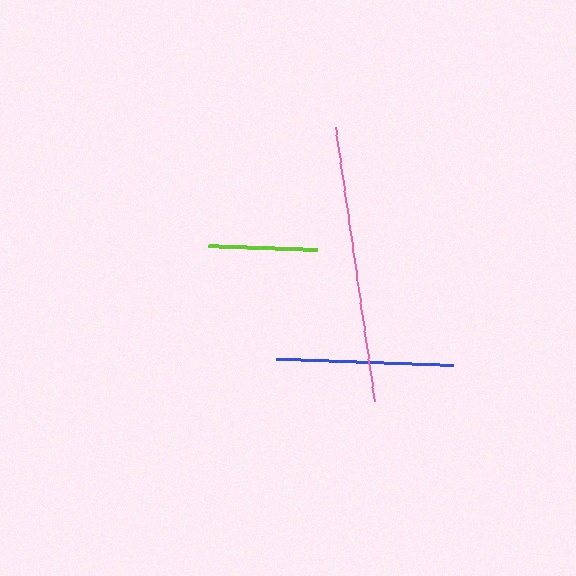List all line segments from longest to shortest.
From longest to shortest: pink, blue, lime.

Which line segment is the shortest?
The lime line is the shortest at approximately 109 pixels.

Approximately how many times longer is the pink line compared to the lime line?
The pink line is approximately 2.6 times the length of the lime line.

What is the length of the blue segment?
The blue segment is approximately 177 pixels long.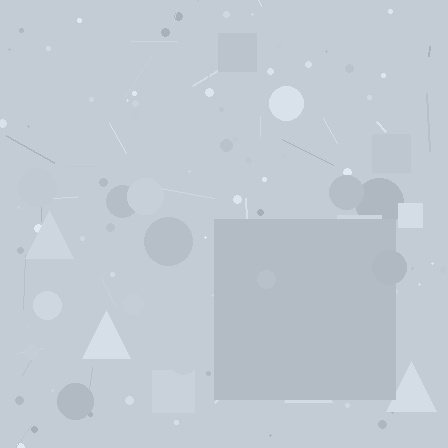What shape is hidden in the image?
A square is hidden in the image.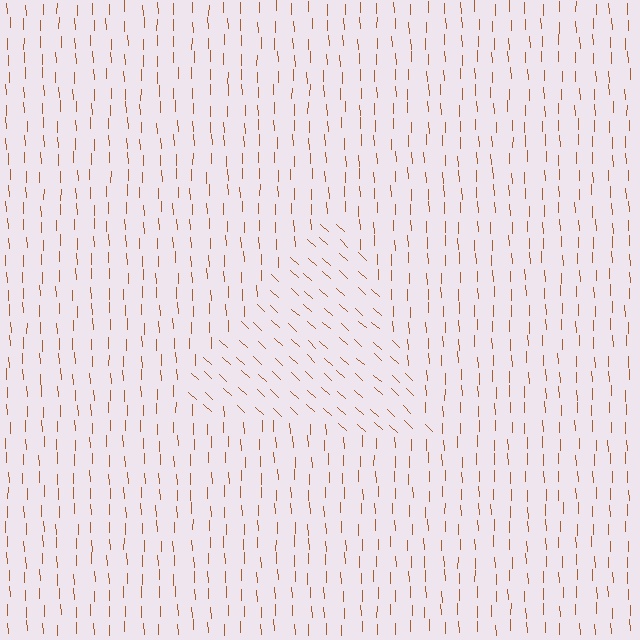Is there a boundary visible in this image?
Yes, there is a texture boundary formed by a change in line orientation.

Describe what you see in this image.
The image is filled with small brown line segments. A triangle region in the image has lines oriented differently from the surrounding lines, creating a visible texture boundary.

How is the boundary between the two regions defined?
The boundary is defined purely by a change in line orientation (approximately 45 degrees difference). All lines are the same color and thickness.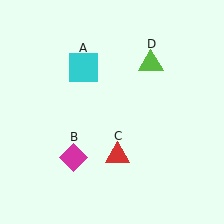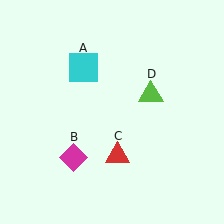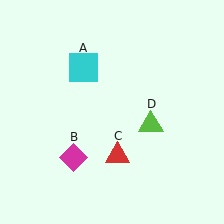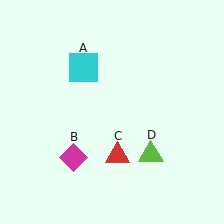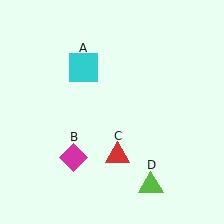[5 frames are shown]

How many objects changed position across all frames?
1 object changed position: lime triangle (object D).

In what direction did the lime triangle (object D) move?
The lime triangle (object D) moved down.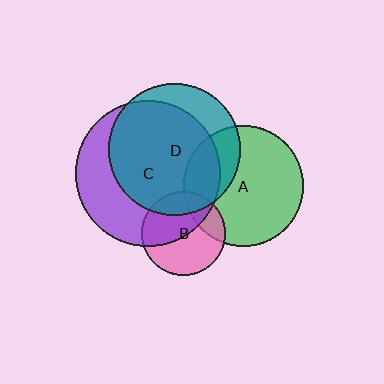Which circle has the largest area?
Circle C (purple).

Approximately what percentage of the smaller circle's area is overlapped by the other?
Approximately 20%.